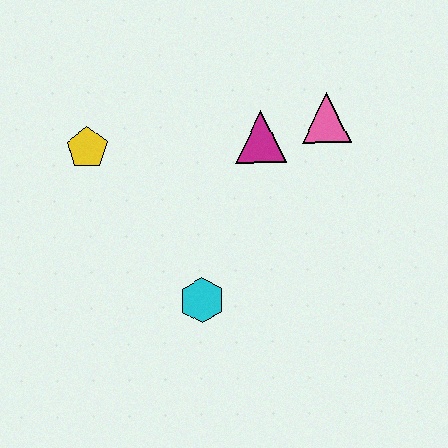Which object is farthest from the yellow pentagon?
The pink triangle is farthest from the yellow pentagon.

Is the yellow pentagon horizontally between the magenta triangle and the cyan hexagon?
No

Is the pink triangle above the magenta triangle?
Yes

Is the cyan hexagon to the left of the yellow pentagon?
No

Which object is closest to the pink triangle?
The magenta triangle is closest to the pink triangle.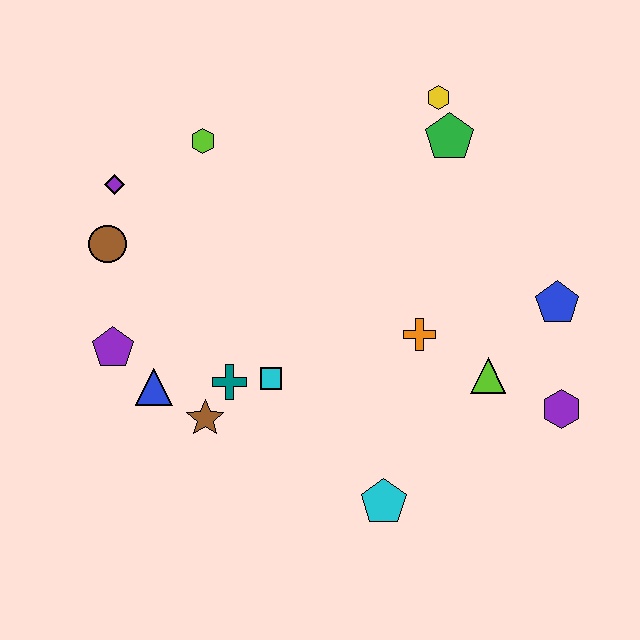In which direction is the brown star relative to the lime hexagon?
The brown star is below the lime hexagon.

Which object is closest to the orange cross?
The lime triangle is closest to the orange cross.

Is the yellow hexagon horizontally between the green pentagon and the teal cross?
Yes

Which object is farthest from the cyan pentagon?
The purple diamond is farthest from the cyan pentagon.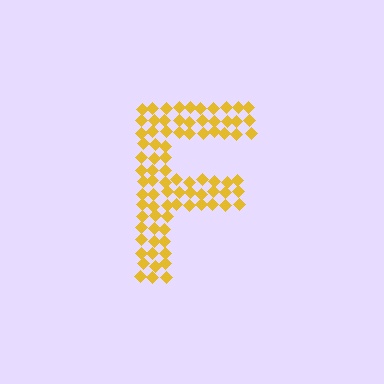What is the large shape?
The large shape is the letter F.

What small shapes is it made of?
It is made of small diamonds.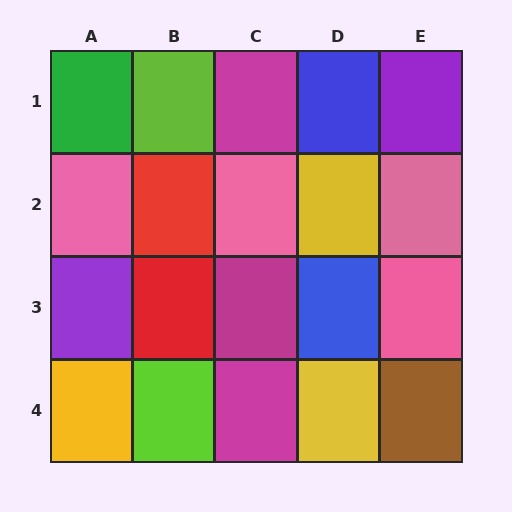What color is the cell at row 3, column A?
Purple.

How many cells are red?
2 cells are red.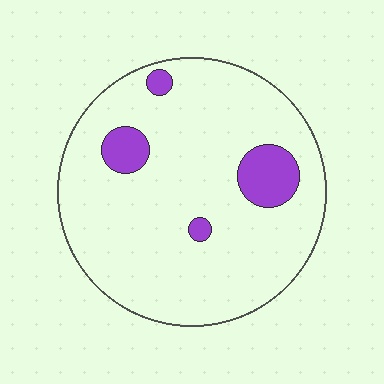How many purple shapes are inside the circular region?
4.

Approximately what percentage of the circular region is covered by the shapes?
Approximately 10%.